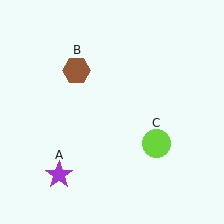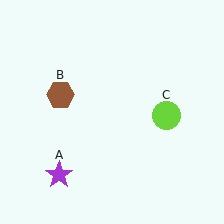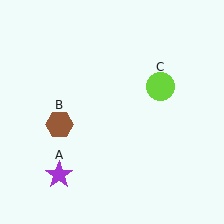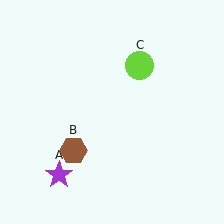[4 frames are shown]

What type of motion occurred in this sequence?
The brown hexagon (object B), lime circle (object C) rotated counterclockwise around the center of the scene.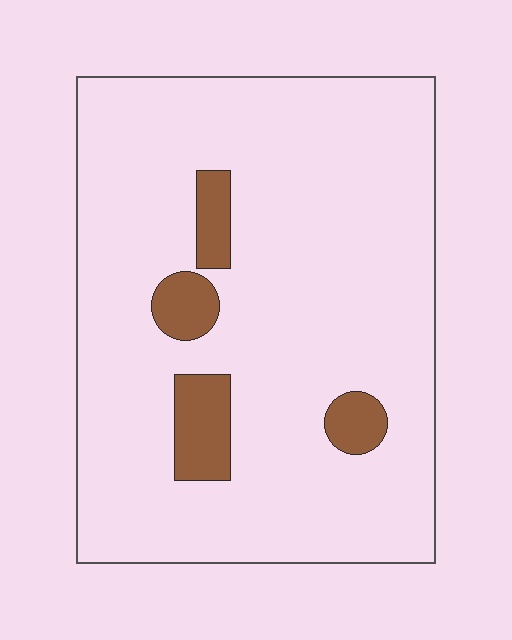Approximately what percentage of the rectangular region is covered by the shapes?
Approximately 10%.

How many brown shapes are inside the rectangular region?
4.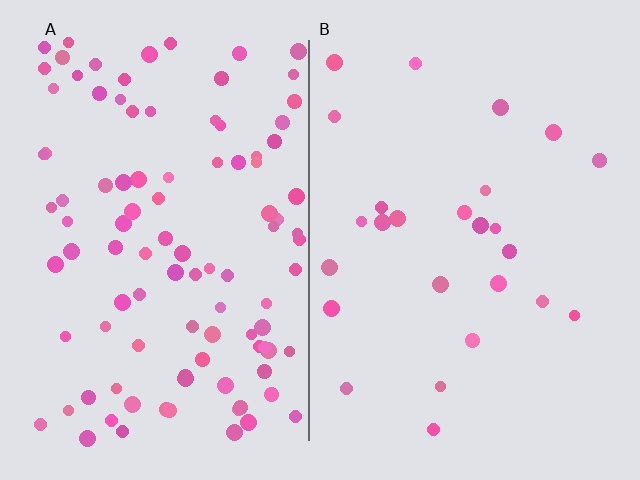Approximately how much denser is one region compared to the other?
Approximately 4.0× — region A over region B.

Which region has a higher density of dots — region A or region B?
A (the left).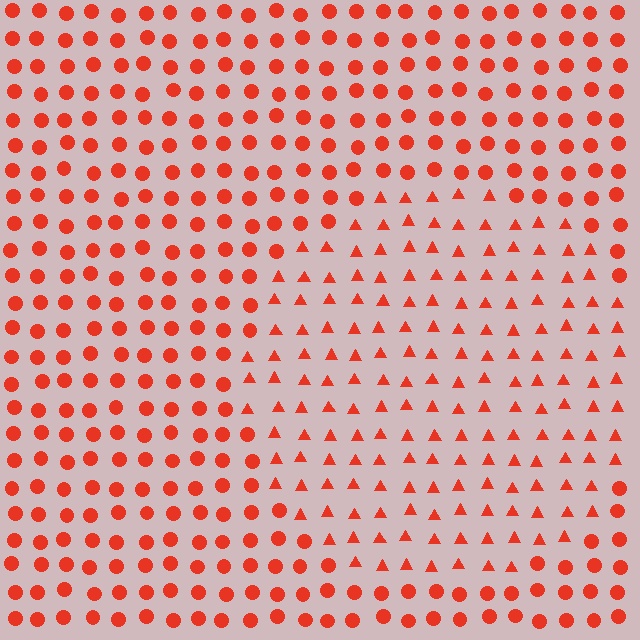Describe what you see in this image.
The image is filled with small red elements arranged in a uniform grid. A circle-shaped region contains triangles, while the surrounding area contains circles. The boundary is defined purely by the change in element shape.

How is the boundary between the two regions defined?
The boundary is defined by a change in element shape: triangles inside vs. circles outside. All elements share the same color and spacing.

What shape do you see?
I see a circle.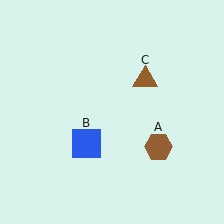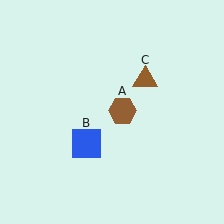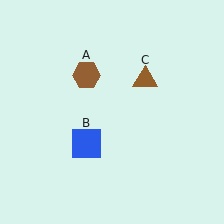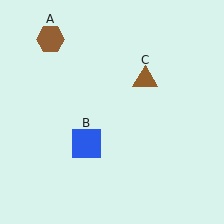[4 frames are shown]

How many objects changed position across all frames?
1 object changed position: brown hexagon (object A).